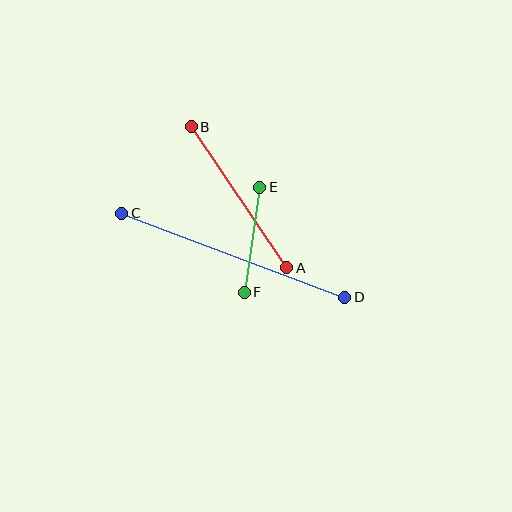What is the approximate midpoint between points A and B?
The midpoint is at approximately (239, 197) pixels.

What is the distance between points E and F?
The distance is approximately 106 pixels.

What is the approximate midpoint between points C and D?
The midpoint is at approximately (233, 255) pixels.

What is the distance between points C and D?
The distance is approximately 239 pixels.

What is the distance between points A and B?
The distance is approximately 170 pixels.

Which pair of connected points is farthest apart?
Points C and D are farthest apart.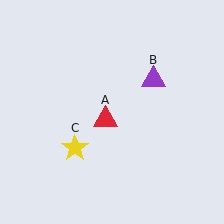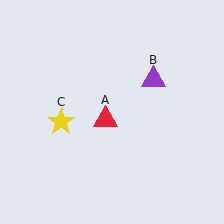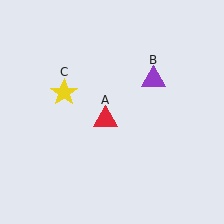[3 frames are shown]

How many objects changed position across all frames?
1 object changed position: yellow star (object C).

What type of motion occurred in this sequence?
The yellow star (object C) rotated clockwise around the center of the scene.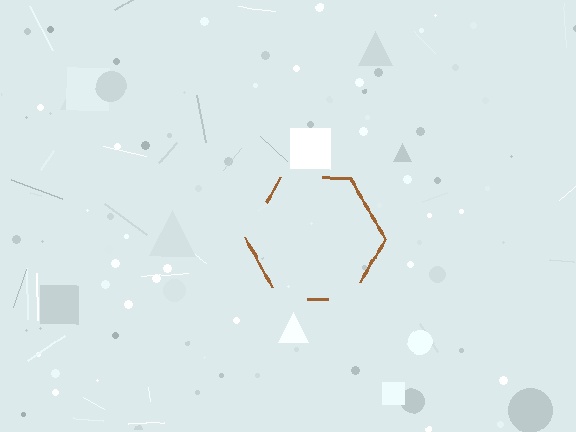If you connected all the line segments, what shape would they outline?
They would outline a hexagon.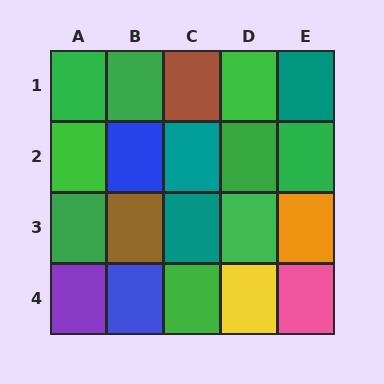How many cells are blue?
2 cells are blue.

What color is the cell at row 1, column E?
Teal.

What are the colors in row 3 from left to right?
Green, brown, teal, green, orange.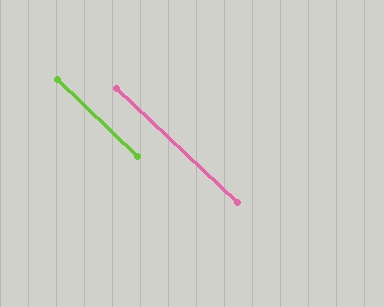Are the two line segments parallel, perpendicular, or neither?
Parallel — their directions differ by only 0.8°.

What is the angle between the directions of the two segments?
Approximately 1 degree.